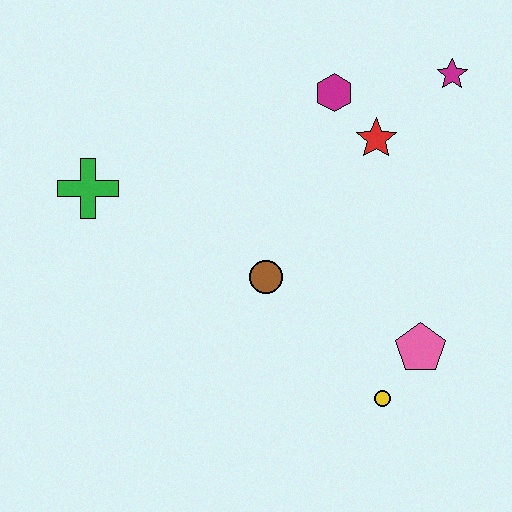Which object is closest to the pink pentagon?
The yellow circle is closest to the pink pentagon.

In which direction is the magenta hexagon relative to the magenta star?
The magenta hexagon is to the left of the magenta star.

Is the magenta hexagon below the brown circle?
No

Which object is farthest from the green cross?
The magenta star is farthest from the green cross.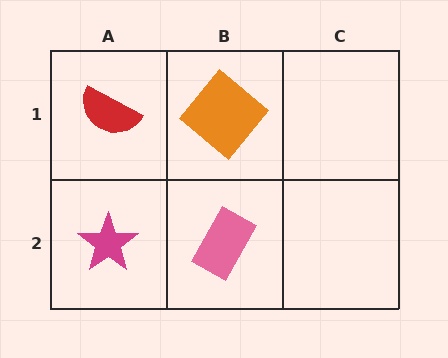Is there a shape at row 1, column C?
No, that cell is empty.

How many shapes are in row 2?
2 shapes.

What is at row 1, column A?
A red semicircle.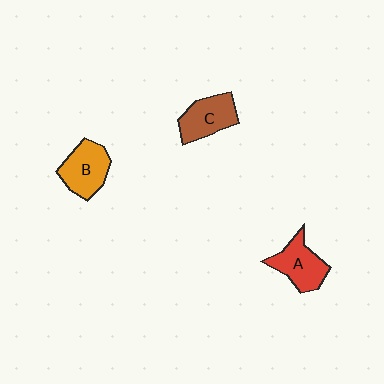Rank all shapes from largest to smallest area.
From largest to smallest: B (orange), A (red), C (brown).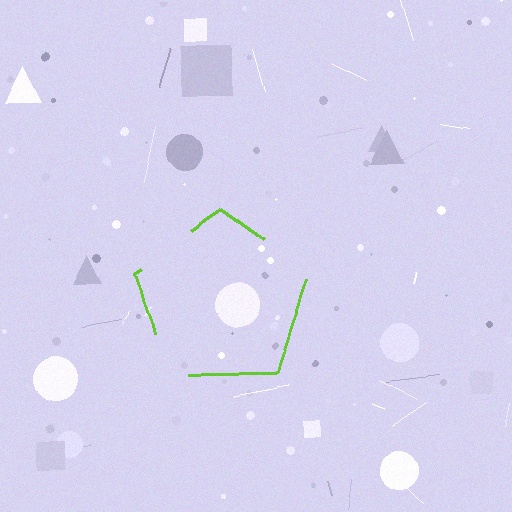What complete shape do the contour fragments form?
The contour fragments form a pentagon.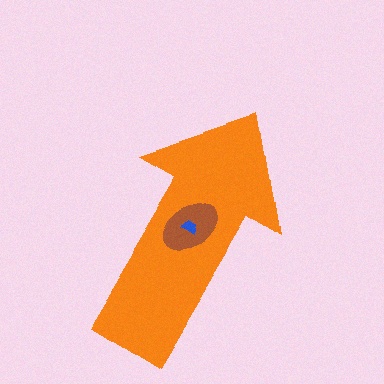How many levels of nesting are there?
3.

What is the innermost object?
The blue trapezoid.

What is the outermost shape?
The orange arrow.